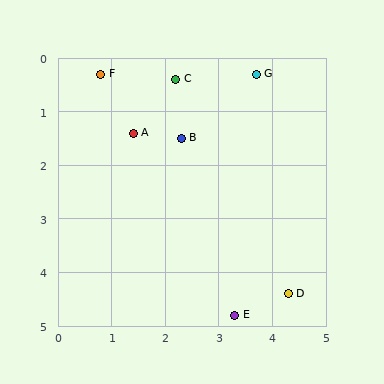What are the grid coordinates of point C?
Point C is at approximately (2.2, 0.4).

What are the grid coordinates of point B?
Point B is at approximately (2.3, 1.5).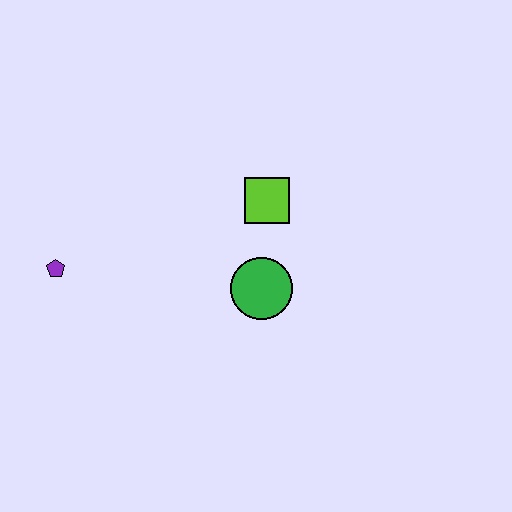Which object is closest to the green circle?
The lime square is closest to the green circle.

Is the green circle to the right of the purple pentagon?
Yes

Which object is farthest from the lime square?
The purple pentagon is farthest from the lime square.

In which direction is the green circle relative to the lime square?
The green circle is below the lime square.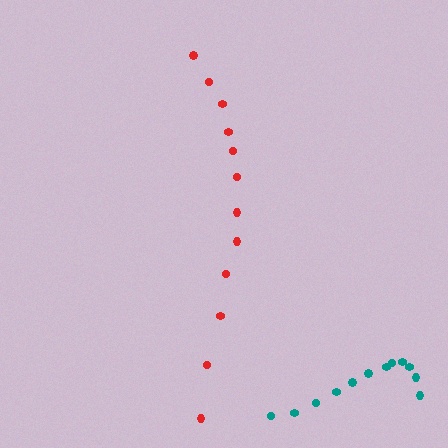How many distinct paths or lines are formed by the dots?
There are 2 distinct paths.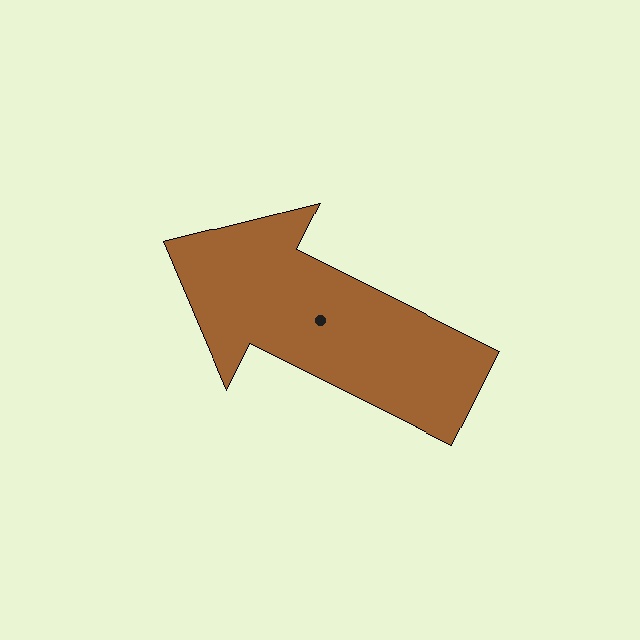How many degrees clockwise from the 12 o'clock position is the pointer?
Approximately 296 degrees.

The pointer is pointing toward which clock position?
Roughly 10 o'clock.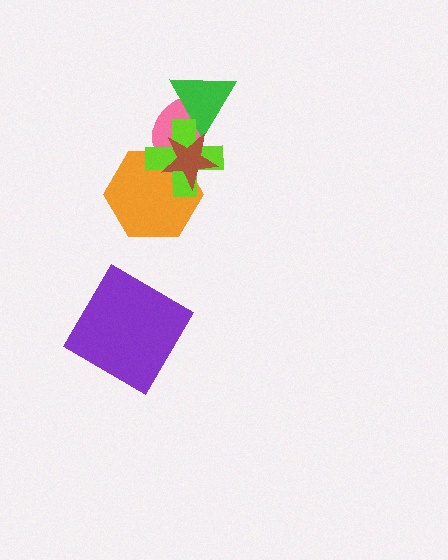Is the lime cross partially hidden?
Yes, it is partially covered by another shape.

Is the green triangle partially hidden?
Yes, it is partially covered by another shape.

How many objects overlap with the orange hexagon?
3 objects overlap with the orange hexagon.